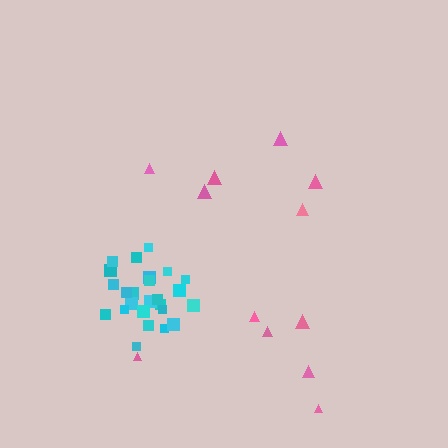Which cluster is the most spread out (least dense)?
Pink.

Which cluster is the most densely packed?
Cyan.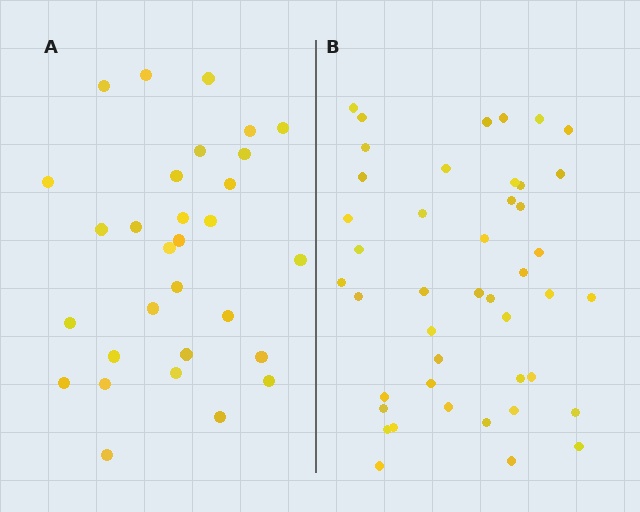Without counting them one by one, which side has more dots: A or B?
Region B (the right region) has more dots.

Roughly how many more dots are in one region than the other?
Region B has approximately 15 more dots than region A.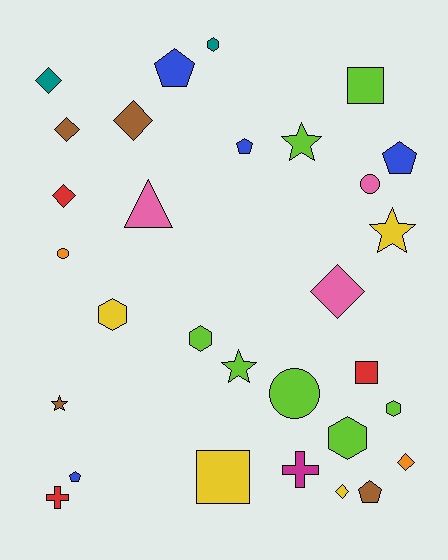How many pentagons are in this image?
There are 5 pentagons.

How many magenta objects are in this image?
There is 1 magenta object.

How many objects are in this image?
There are 30 objects.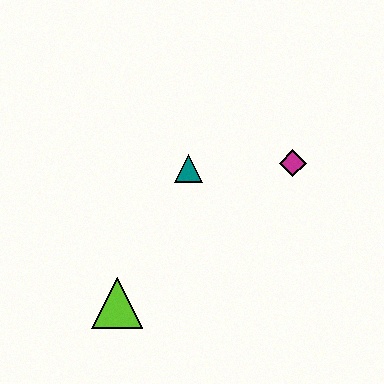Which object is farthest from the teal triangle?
The lime triangle is farthest from the teal triangle.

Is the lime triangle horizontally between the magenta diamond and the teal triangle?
No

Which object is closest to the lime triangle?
The teal triangle is closest to the lime triangle.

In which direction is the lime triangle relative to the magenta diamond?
The lime triangle is to the left of the magenta diamond.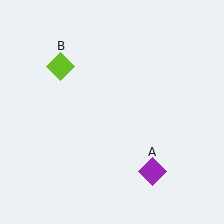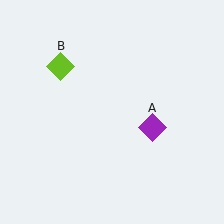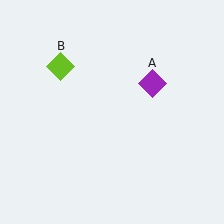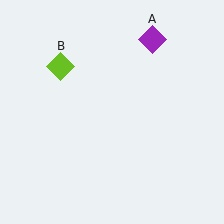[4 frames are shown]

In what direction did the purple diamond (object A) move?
The purple diamond (object A) moved up.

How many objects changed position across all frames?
1 object changed position: purple diamond (object A).